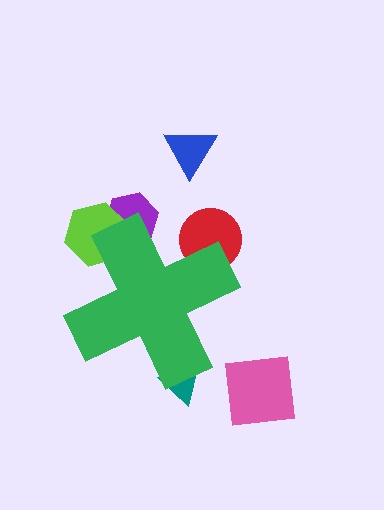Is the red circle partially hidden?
Yes, the red circle is partially hidden behind the green cross.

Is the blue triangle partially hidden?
No, the blue triangle is fully visible.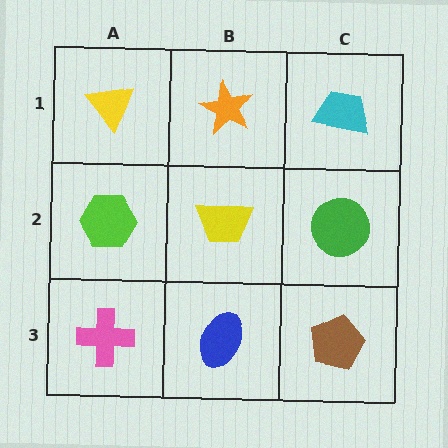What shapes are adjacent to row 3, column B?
A yellow trapezoid (row 2, column B), a pink cross (row 3, column A), a brown pentagon (row 3, column C).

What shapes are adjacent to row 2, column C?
A cyan trapezoid (row 1, column C), a brown pentagon (row 3, column C), a yellow trapezoid (row 2, column B).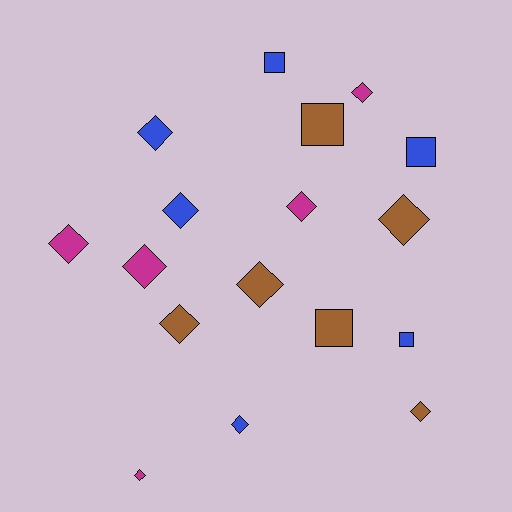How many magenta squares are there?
There are no magenta squares.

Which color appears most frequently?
Brown, with 6 objects.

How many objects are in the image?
There are 17 objects.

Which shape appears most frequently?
Diamond, with 12 objects.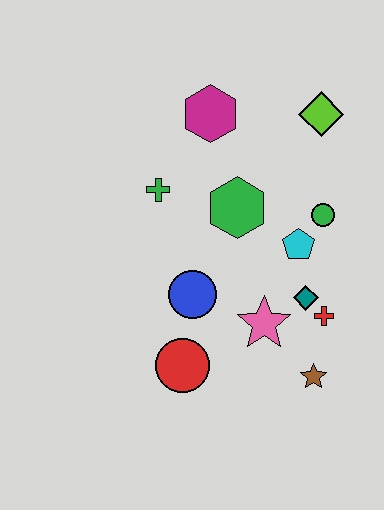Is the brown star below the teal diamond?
Yes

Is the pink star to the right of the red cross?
No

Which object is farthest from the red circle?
The lime diamond is farthest from the red circle.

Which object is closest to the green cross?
The green hexagon is closest to the green cross.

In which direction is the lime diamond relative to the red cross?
The lime diamond is above the red cross.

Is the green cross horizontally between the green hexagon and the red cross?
No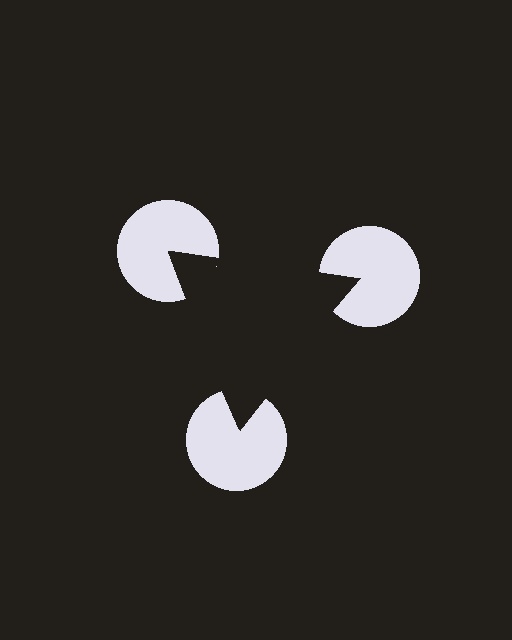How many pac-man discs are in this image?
There are 3 — one at each vertex of the illusory triangle.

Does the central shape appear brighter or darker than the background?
It typically appears slightly darker than the background, even though no actual brightness change is drawn.